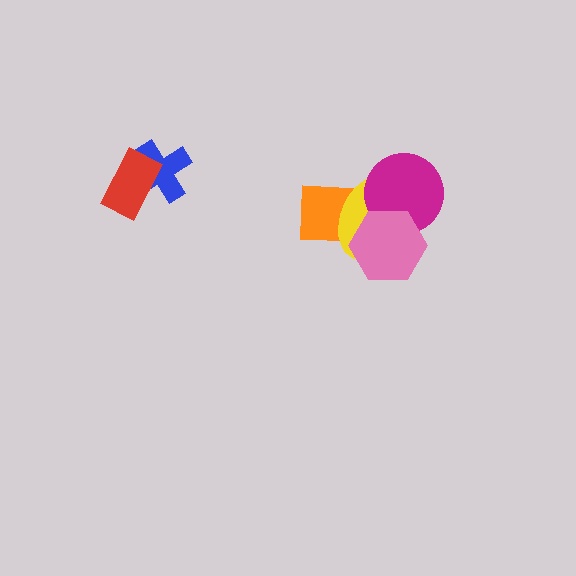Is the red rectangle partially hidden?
No, no other shape covers it.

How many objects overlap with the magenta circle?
2 objects overlap with the magenta circle.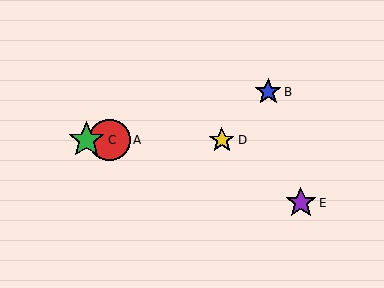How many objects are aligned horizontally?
3 objects (A, C, D) are aligned horizontally.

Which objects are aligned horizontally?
Objects A, C, D are aligned horizontally.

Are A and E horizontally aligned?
No, A is at y≈140 and E is at y≈203.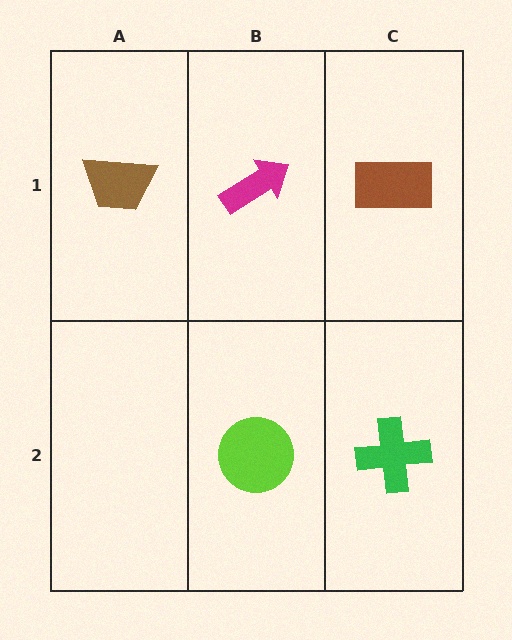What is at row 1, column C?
A brown rectangle.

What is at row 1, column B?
A magenta arrow.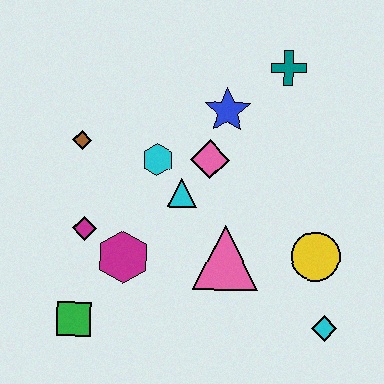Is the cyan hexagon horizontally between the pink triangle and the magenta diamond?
Yes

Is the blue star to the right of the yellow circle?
No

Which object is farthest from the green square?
The teal cross is farthest from the green square.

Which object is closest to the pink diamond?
The cyan triangle is closest to the pink diamond.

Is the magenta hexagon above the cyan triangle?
No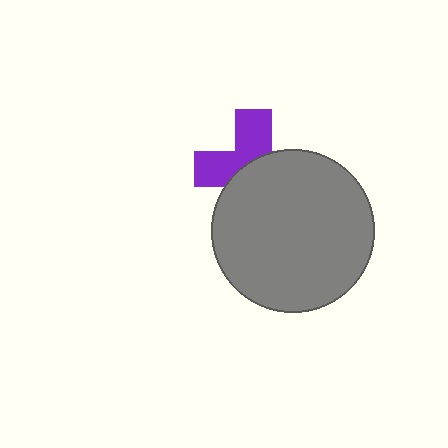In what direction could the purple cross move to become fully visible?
The purple cross could move up. That would shift it out from behind the gray circle entirely.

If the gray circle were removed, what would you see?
You would see the complete purple cross.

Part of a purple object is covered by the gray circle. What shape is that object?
It is a cross.